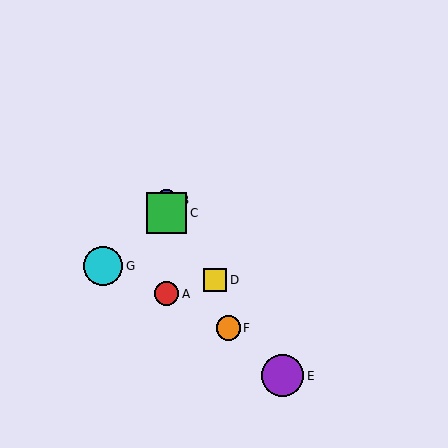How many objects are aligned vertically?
3 objects (A, B, C) are aligned vertically.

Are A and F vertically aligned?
No, A is at x≈167 and F is at x≈228.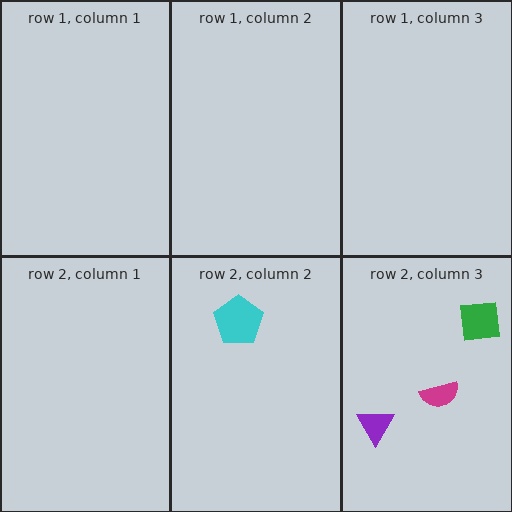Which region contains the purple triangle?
The row 2, column 3 region.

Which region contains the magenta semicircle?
The row 2, column 3 region.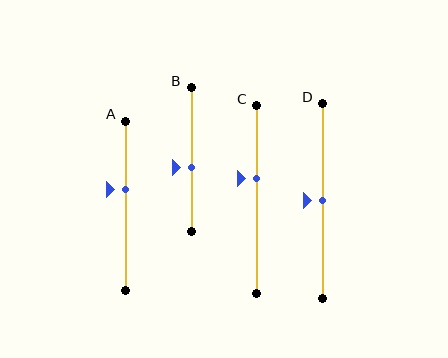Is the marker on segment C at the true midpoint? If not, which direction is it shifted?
No, the marker on segment C is shifted upward by about 11% of the segment length.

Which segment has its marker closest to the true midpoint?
Segment D has its marker closest to the true midpoint.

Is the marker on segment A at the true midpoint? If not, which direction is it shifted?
No, the marker on segment A is shifted upward by about 10% of the segment length.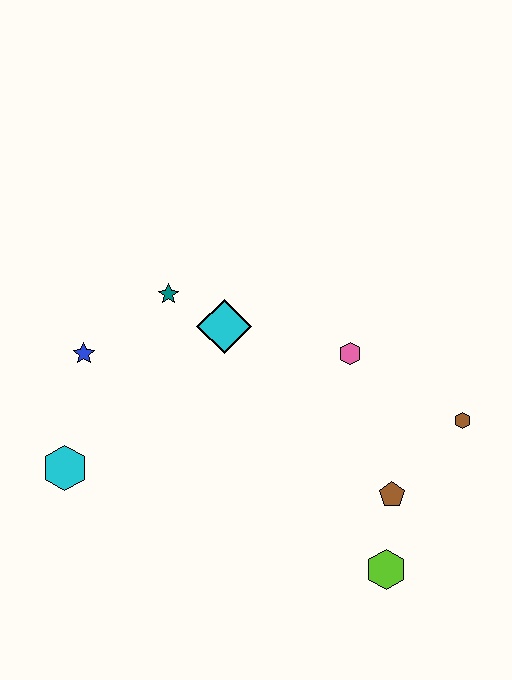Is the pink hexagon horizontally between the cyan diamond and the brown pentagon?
Yes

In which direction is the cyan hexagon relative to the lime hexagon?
The cyan hexagon is to the left of the lime hexagon.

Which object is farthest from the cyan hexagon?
The brown hexagon is farthest from the cyan hexagon.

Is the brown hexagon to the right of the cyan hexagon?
Yes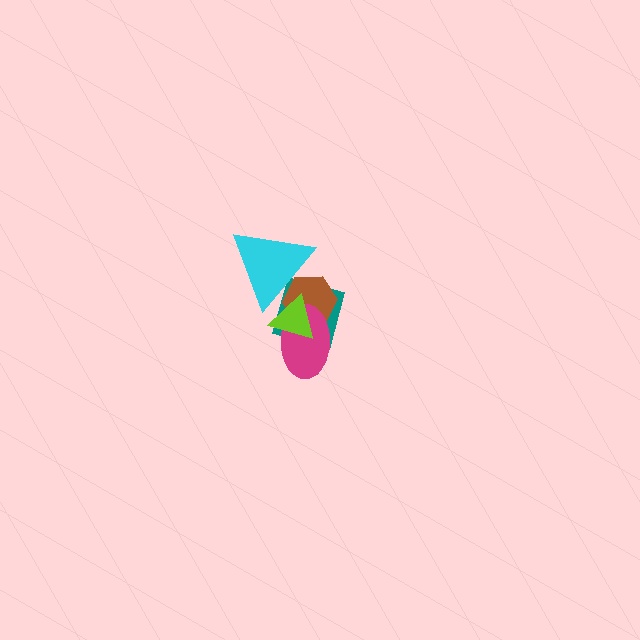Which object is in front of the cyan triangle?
The lime triangle is in front of the cyan triangle.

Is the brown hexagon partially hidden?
Yes, it is partially covered by another shape.